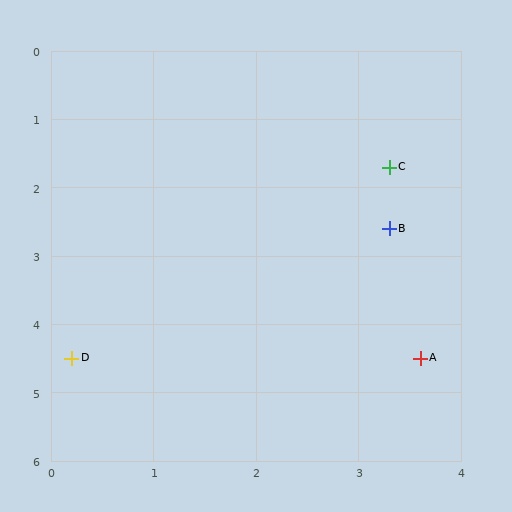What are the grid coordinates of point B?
Point B is at approximately (3.3, 2.6).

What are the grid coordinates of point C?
Point C is at approximately (3.3, 1.7).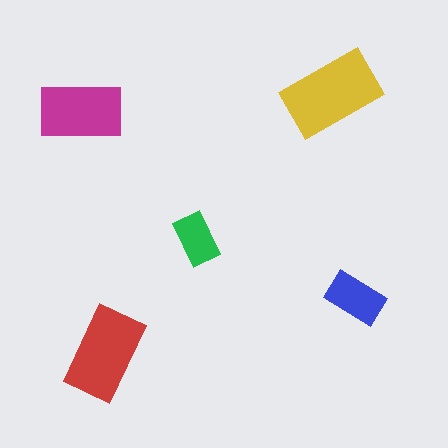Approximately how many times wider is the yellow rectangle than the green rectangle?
About 2 times wider.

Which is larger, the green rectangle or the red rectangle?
The red one.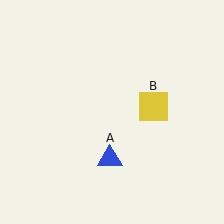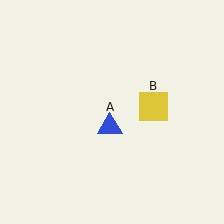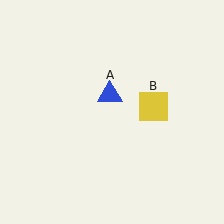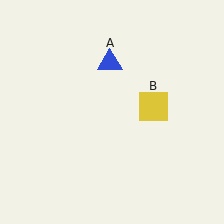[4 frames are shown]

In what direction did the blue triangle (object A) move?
The blue triangle (object A) moved up.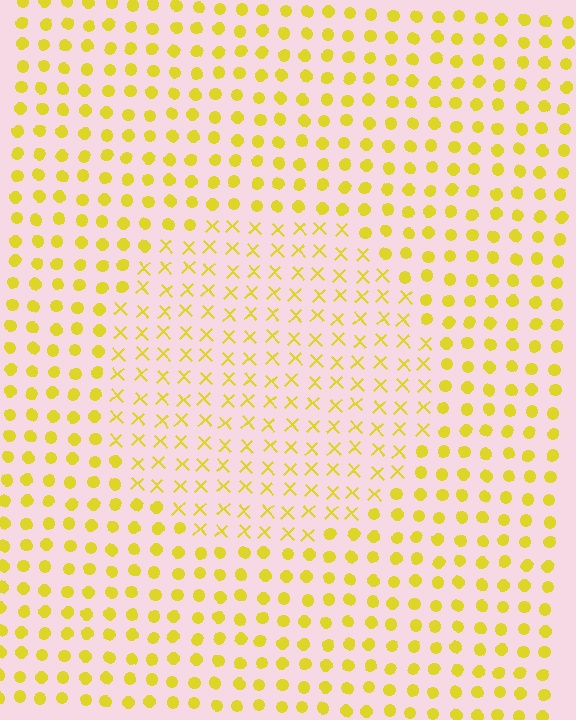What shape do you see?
I see a circle.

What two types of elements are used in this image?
The image uses X marks inside the circle region and circles outside it.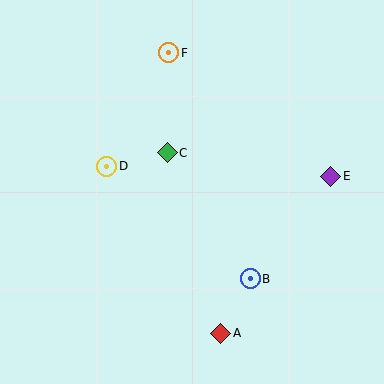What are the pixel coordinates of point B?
Point B is at (250, 279).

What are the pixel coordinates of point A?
Point A is at (221, 333).